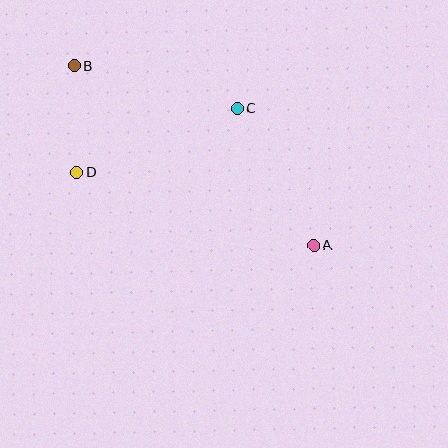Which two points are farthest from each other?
Points A and B are farthest from each other.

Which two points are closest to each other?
Points B and D are closest to each other.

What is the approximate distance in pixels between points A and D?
The distance between A and D is approximately 248 pixels.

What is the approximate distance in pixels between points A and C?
The distance between A and C is approximately 157 pixels.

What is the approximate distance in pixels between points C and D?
The distance between C and D is approximately 172 pixels.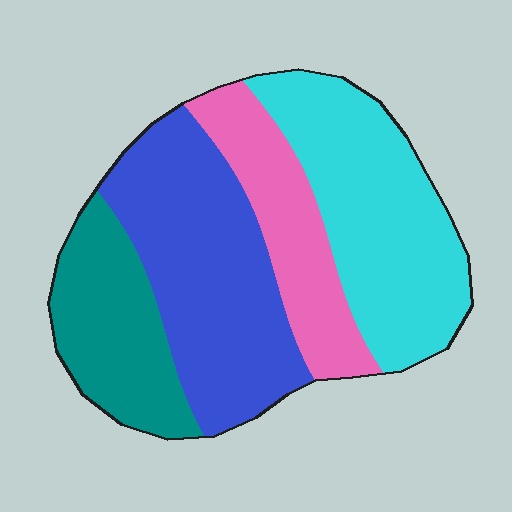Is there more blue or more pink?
Blue.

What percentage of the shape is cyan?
Cyan covers around 30% of the shape.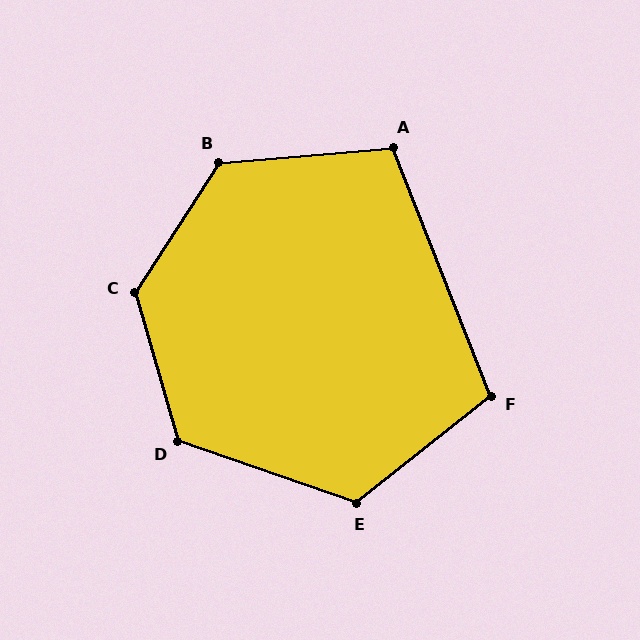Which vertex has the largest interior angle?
C, at approximately 131 degrees.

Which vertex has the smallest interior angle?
A, at approximately 107 degrees.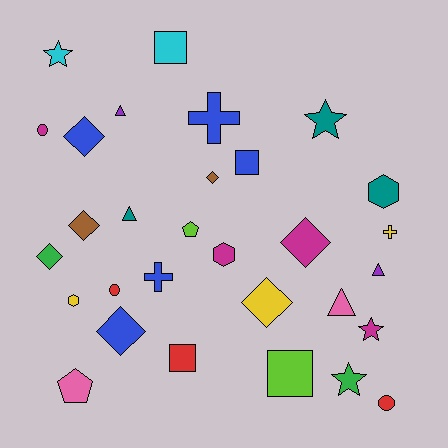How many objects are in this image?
There are 30 objects.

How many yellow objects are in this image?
There are 3 yellow objects.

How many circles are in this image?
There are 3 circles.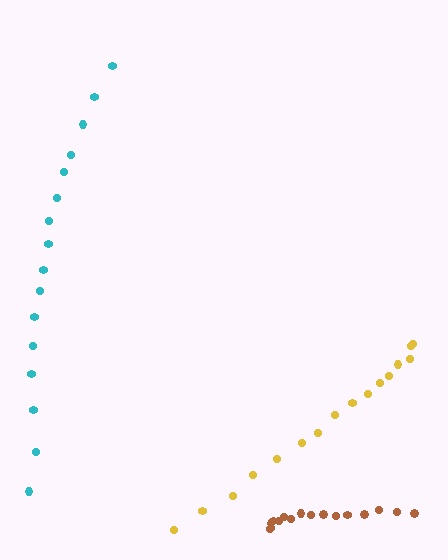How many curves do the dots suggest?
There are 3 distinct paths.